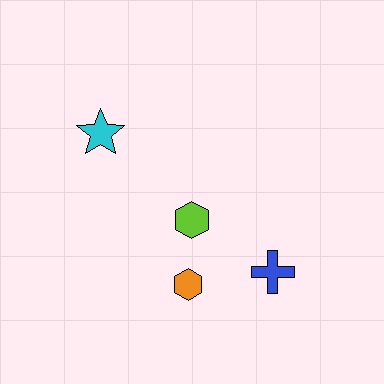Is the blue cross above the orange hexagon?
Yes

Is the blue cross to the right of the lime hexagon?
Yes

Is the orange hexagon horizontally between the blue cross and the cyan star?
Yes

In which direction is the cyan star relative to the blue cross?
The cyan star is to the left of the blue cross.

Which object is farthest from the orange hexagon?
The cyan star is farthest from the orange hexagon.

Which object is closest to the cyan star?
The lime hexagon is closest to the cyan star.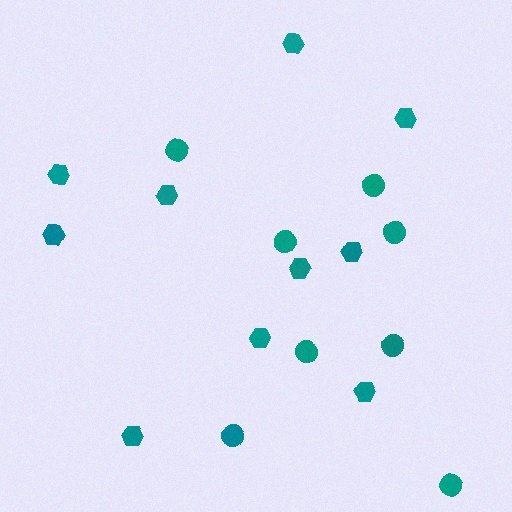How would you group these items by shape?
There are 2 groups: one group of hexagons (10) and one group of circles (8).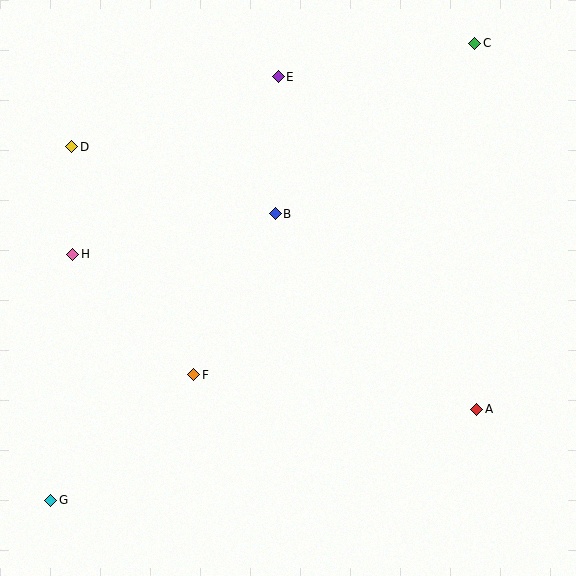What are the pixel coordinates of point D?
Point D is at (72, 147).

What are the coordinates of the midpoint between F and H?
The midpoint between F and H is at (133, 315).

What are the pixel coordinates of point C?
Point C is at (475, 43).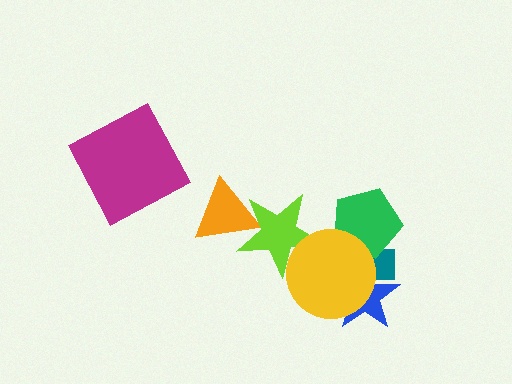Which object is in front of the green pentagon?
The yellow circle is in front of the green pentagon.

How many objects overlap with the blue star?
2 objects overlap with the blue star.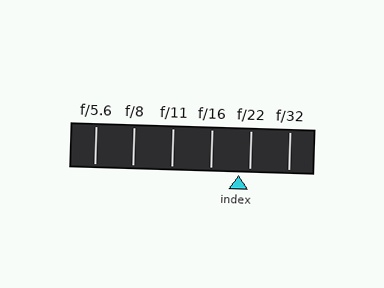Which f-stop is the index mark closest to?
The index mark is closest to f/22.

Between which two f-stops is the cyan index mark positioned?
The index mark is between f/16 and f/22.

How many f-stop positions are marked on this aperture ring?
There are 6 f-stop positions marked.